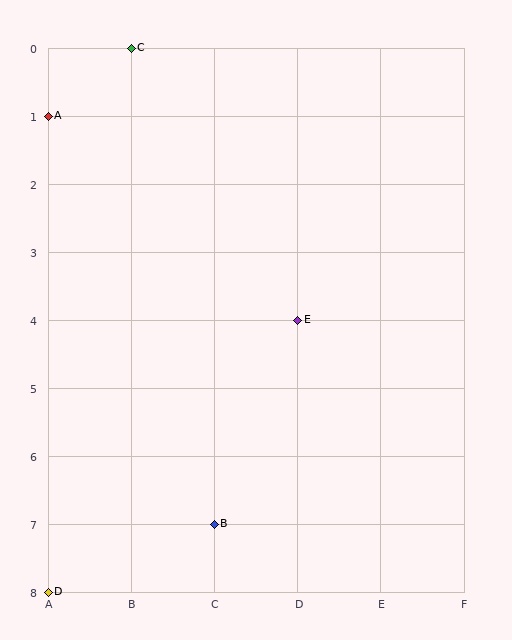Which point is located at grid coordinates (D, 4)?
Point E is at (D, 4).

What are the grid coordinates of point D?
Point D is at grid coordinates (A, 8).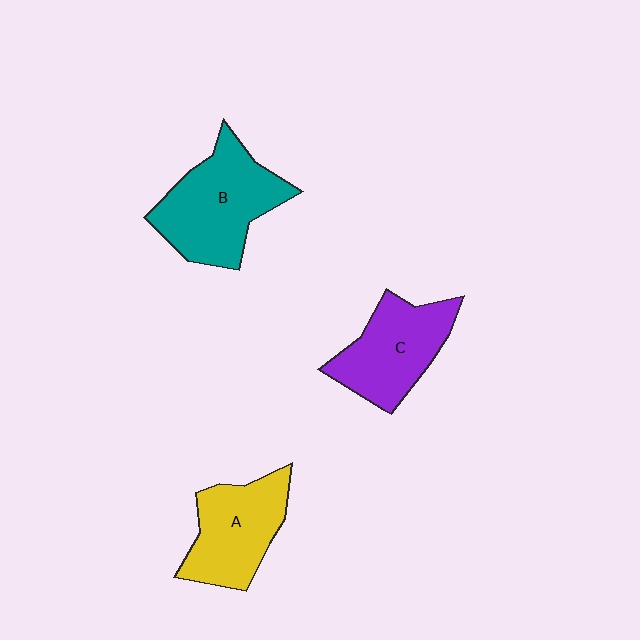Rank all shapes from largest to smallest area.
From largest to smallest: B (teal), C (purple), A (yellow).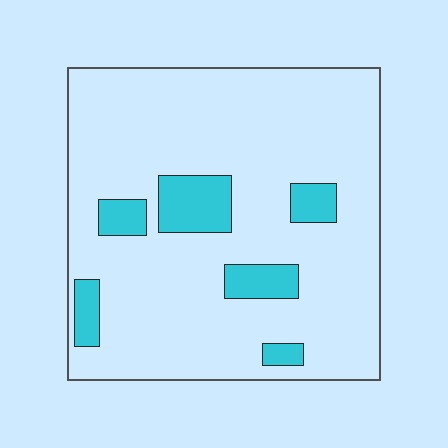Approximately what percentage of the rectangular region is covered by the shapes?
Approximately 15%.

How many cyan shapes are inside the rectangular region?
6.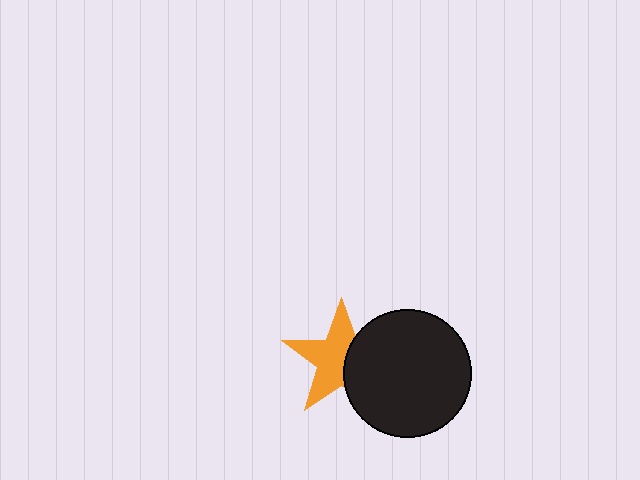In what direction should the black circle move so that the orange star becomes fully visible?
The black circle should move right. That is the shortest direction to clear the overlap and leave the orange star fully visible.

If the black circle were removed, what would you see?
You would see the complete orange star.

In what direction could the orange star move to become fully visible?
The orange star could move left. That would shift it out from behind the black circle entirely.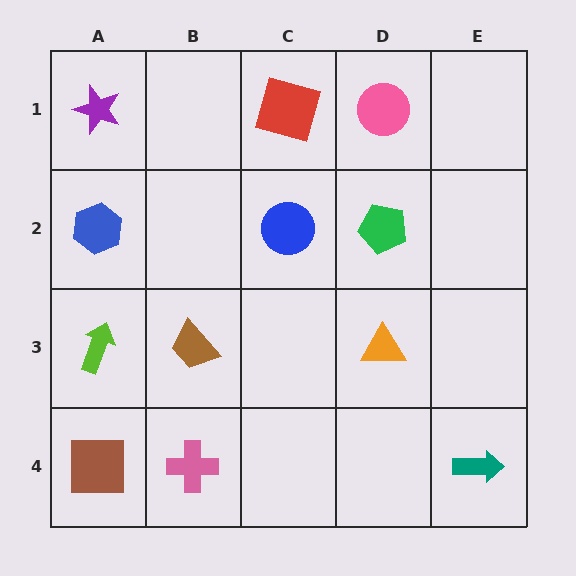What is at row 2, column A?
A blue hexagon.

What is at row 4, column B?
A pink cross.